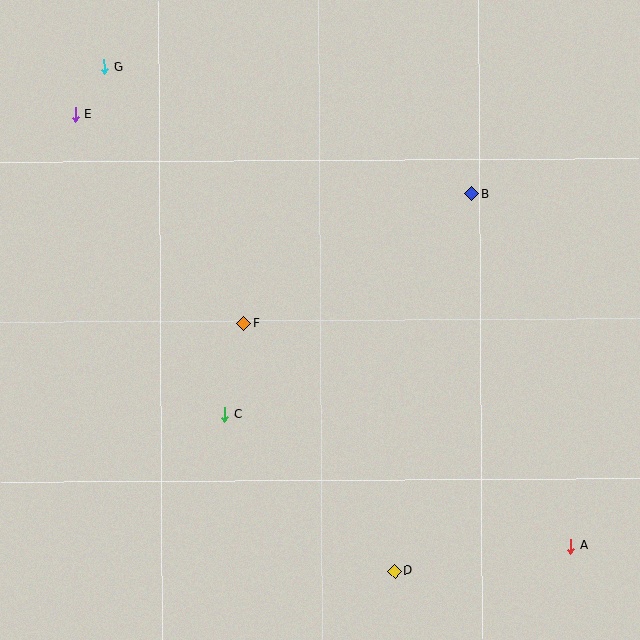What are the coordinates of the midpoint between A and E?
The midpoint between A and E is at (323, 330).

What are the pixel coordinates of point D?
Point D is at (395, 571).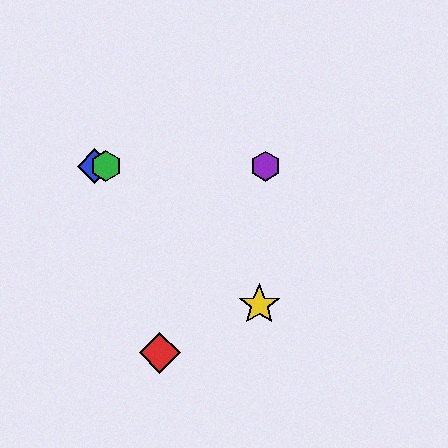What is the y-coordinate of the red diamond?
The red diamond is at y≈353.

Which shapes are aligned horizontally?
The blue diamond, the green hexagon, the purple hexagon are aligned horizontally.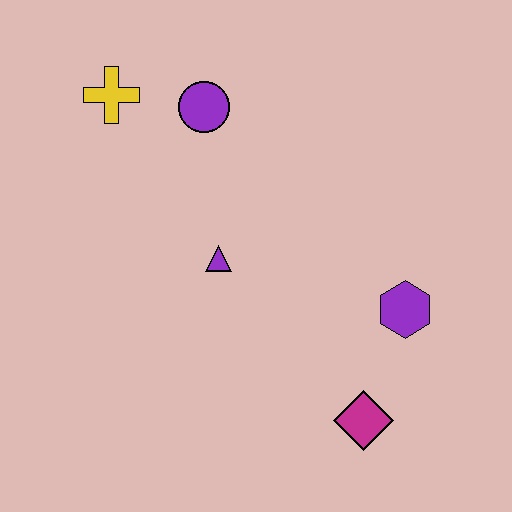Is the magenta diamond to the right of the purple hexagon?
No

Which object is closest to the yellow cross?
The purple circle is closest to the yellow cross.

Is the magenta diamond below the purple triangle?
Yes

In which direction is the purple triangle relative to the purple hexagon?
The purple triangle is to the left of the purple hexagon.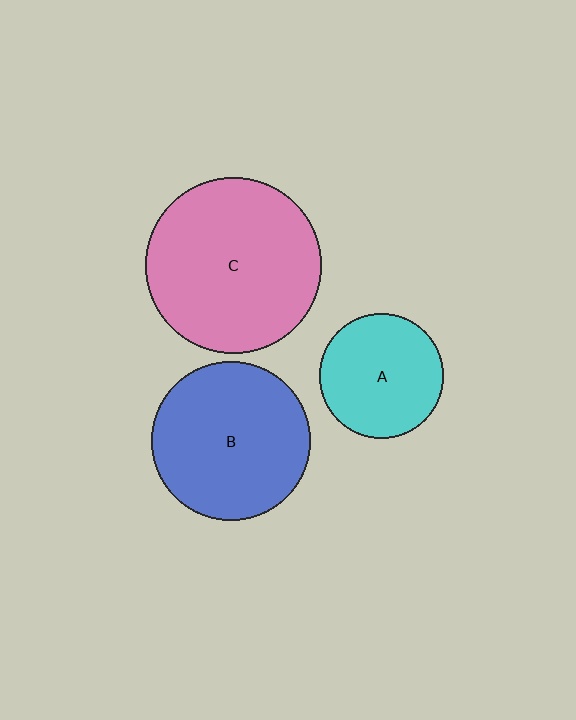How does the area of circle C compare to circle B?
Approximately 1.2 times.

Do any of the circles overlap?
No, none of the circles overlap.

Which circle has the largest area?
Circle C (pink).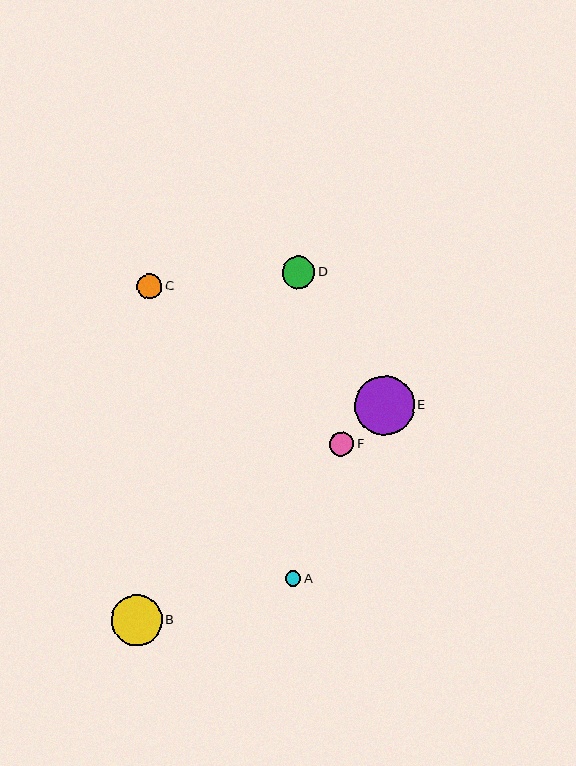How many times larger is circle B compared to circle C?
Circle B is approximately 2.0 times the size of circle C.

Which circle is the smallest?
Circle A is the smallest with a size of approximately 16 pixels.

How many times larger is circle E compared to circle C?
Circle E is approximately 2.4 times the size of circle C.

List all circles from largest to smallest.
From largest to smallest: E, B, D, C, F, A.